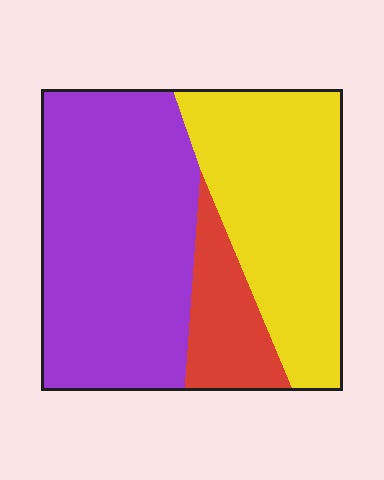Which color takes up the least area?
Red, at roughly 15%.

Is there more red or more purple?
Purple.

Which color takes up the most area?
Purple, at roughly 50%.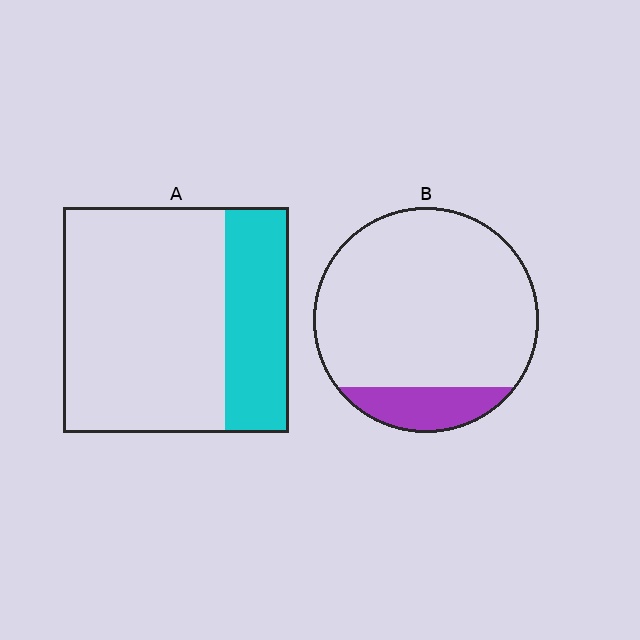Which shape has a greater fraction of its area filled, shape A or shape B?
Shape A.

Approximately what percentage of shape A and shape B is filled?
A is approximately 30% and B is approximately 15%.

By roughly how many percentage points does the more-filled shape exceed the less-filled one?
By roughly 15 percentage points (A over B).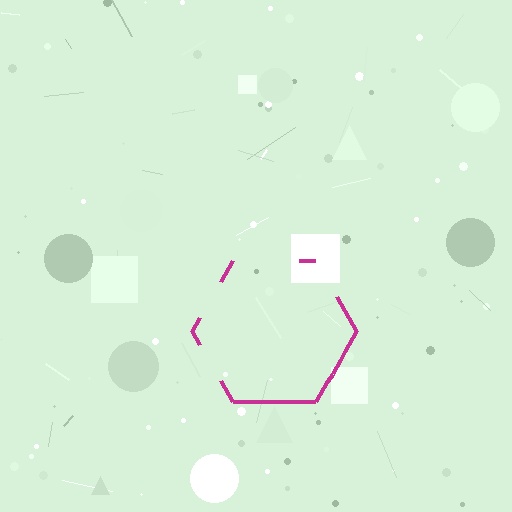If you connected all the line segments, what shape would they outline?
They would outline a hexagon.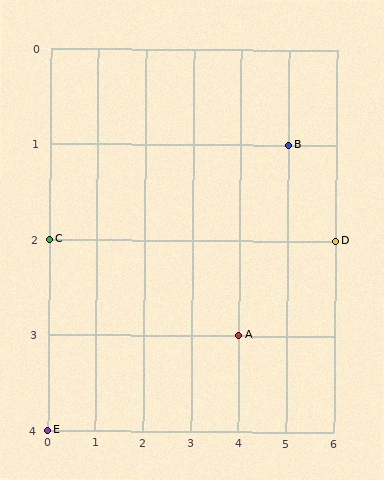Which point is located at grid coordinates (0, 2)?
Point C is at (0, 2).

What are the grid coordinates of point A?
Point A is at grid coordinates (4, 3).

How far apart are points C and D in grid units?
Points C and D are 6 columns apart.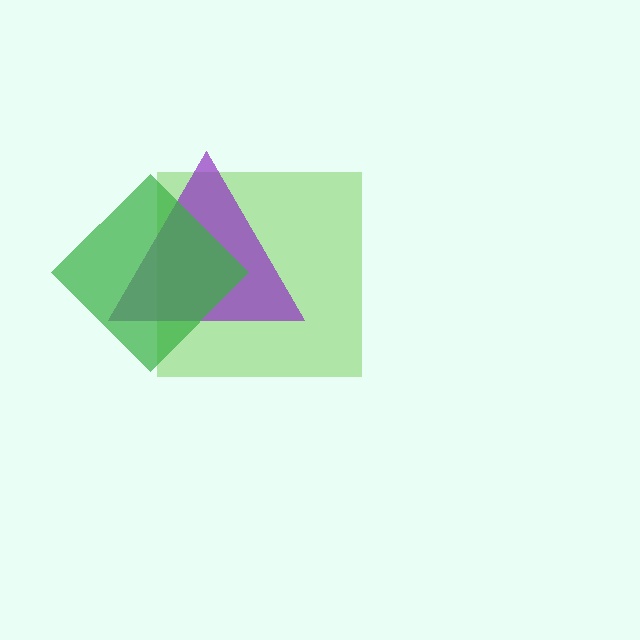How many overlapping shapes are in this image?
There are 3 overlapping shapes in the image.